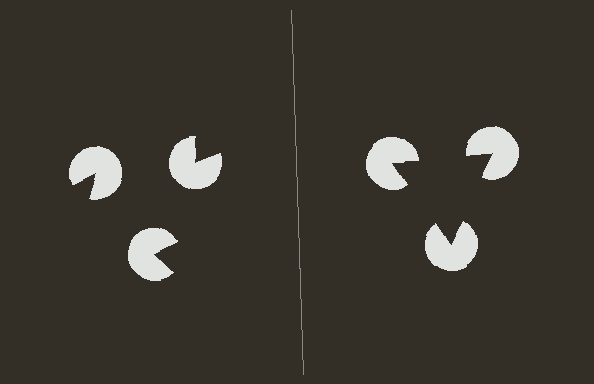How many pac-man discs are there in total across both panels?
6 — 3 on each side.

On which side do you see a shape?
An illusory triangle appears on the right side. On the left side the wedge cuts are rotated, so no coherent shape forms.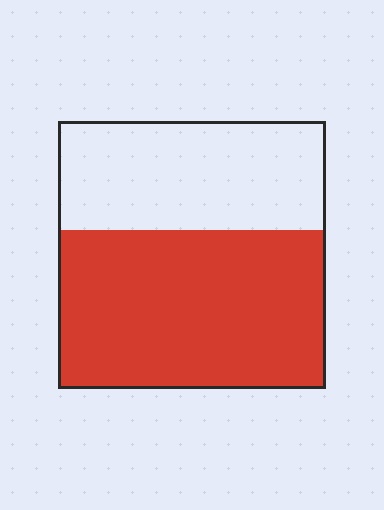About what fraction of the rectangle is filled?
About three fifths (3/5).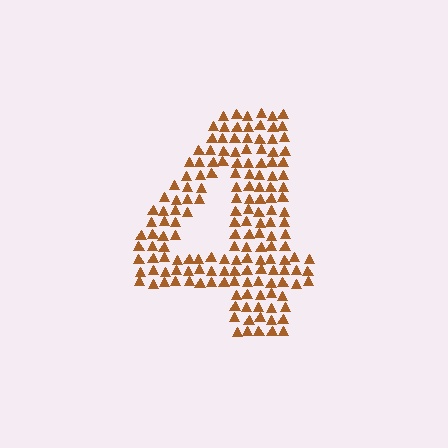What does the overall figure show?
The overall figure shows the digit 4.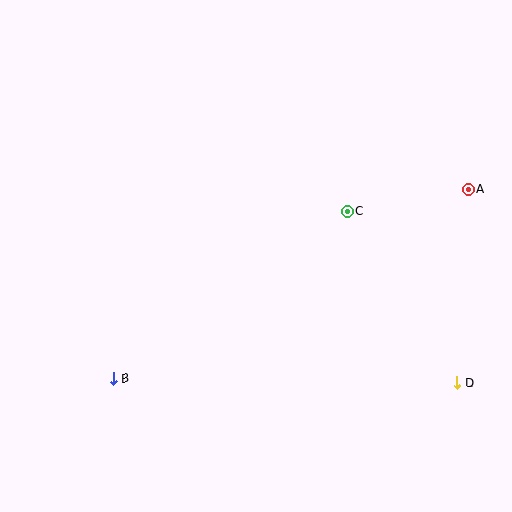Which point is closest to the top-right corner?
Point A is closest to the top-right corner.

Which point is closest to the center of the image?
Point C at (348, 212) is closest to the center.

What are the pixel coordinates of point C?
Point C is at (348, 212).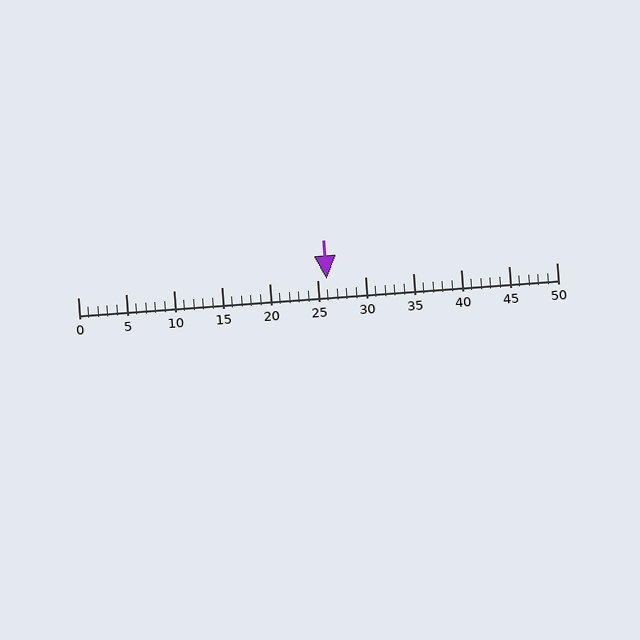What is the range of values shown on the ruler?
The ruler shows values from 0 to 50.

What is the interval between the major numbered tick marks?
The major tick marks are spaced 5 units apart.